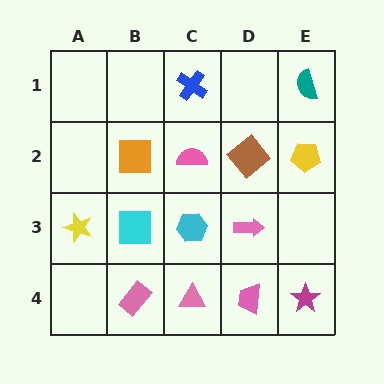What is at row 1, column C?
A blue cross.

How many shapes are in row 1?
2 shapes.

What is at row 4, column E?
A magenta star.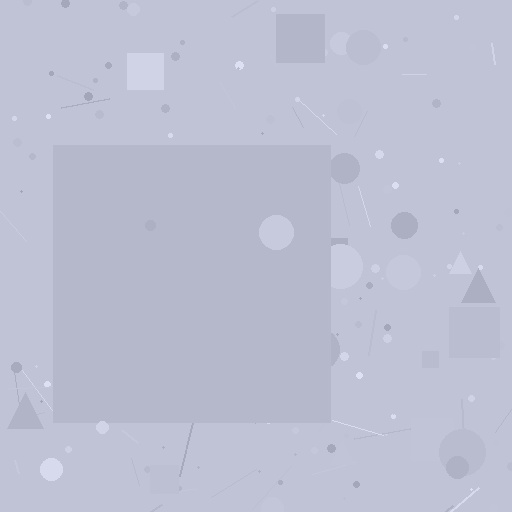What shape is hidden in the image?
A square is hidden in the image.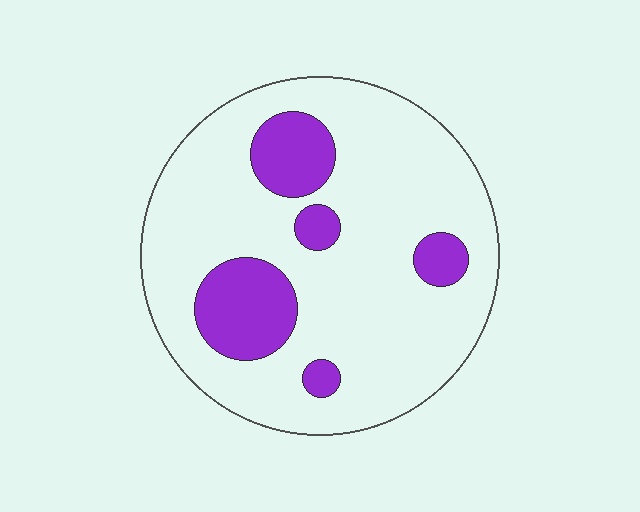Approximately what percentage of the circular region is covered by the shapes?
Approximately 20%.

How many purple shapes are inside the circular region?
5.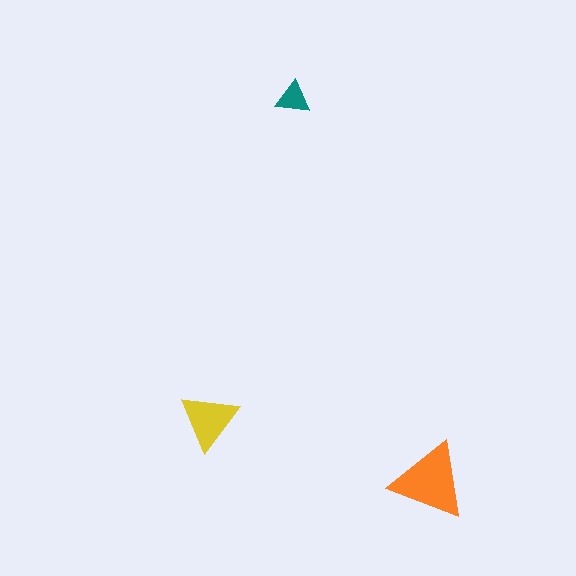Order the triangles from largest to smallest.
the orange one, the yellow one, the teal one.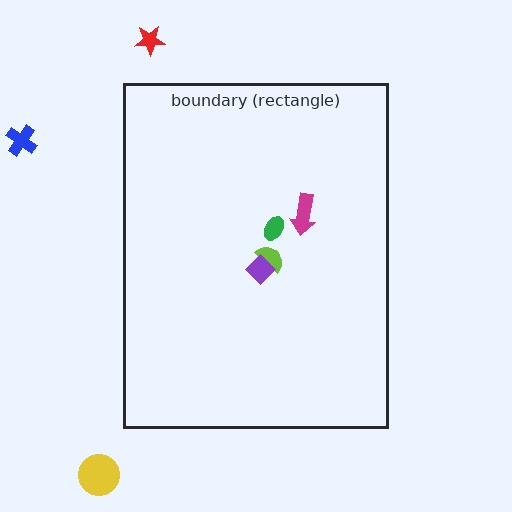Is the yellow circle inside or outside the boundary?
Outside.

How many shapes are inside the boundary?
4 inside, 3 outside.